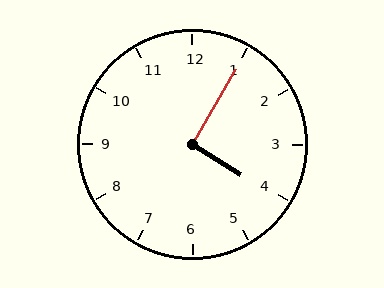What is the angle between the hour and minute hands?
Approximately 92 degrees.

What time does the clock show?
4:05.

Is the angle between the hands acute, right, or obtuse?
It is right.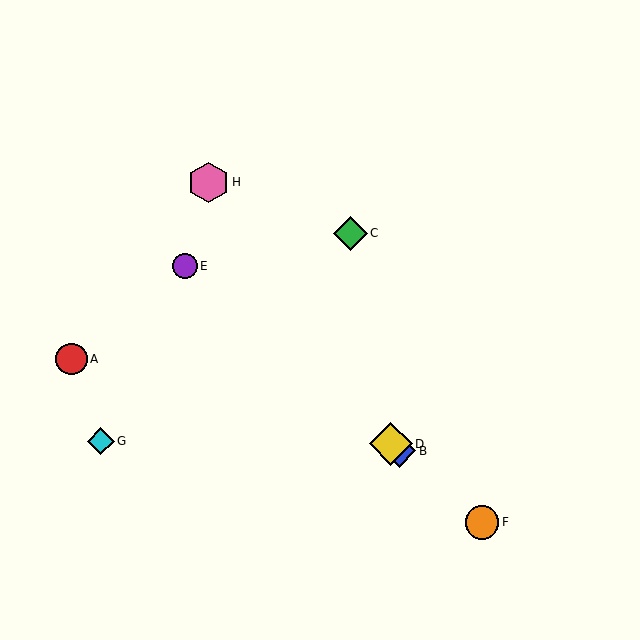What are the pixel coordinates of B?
Object B is at (399, 451).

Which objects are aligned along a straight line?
Objects B, D, E, F are aligned along a straight line.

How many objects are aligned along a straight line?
4 objects (B, D, E, F) are aligned along a straight line.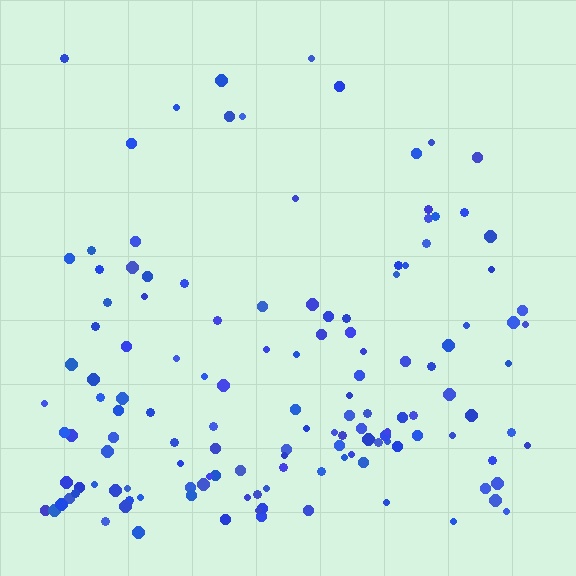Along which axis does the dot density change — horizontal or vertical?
Vertical.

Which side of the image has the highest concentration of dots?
The bottom.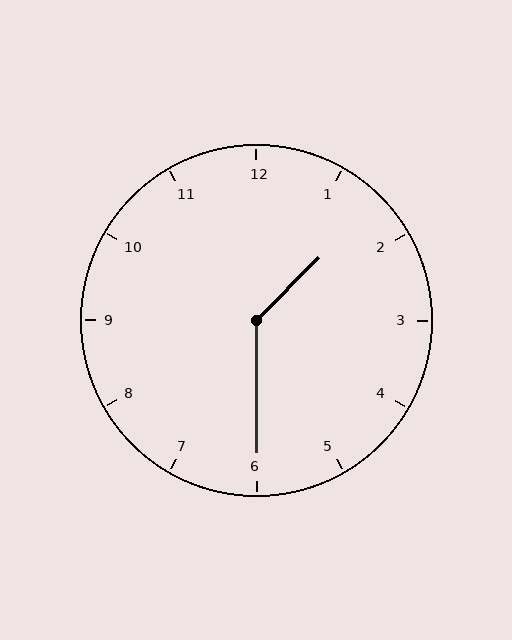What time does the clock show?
1:30.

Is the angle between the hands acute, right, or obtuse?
It is obtuse.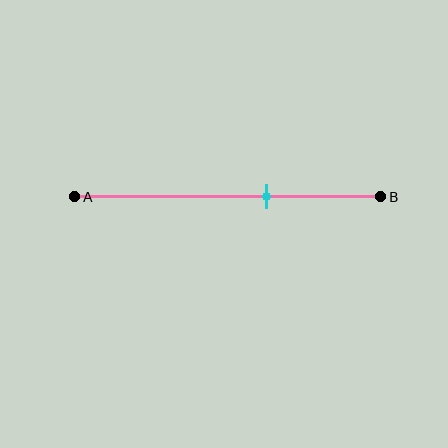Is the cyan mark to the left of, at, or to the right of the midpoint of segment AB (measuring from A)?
The cyan mark is to the right of the midpoint of segment AB.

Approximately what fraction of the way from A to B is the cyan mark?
The cyan mark is approximately 65% of the way from A to B.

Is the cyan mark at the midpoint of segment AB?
No, the mark is at about 65% from A, not at the 50% midpoint.